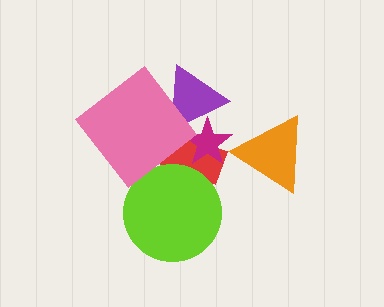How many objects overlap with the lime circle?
1 object overlaps with the lime circle.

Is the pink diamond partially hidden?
No, no other shape covers it.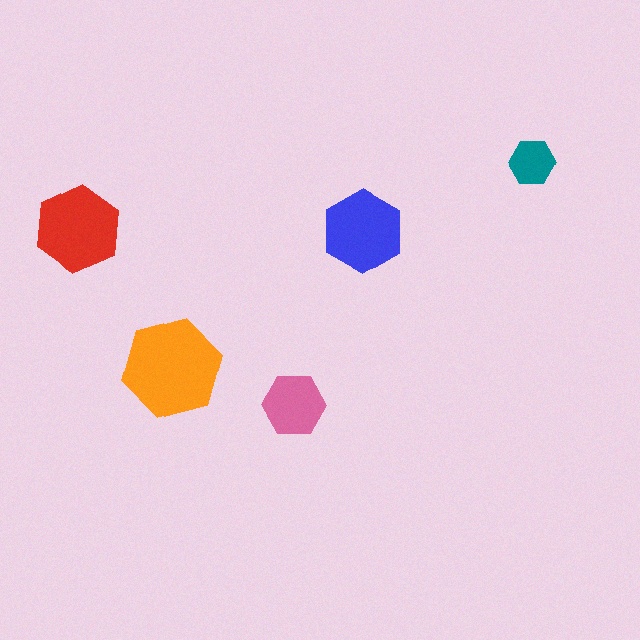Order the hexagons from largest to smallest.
the orange one, the red one, the blue one, the pink one, the teal one.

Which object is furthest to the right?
The teal hexagon is rightmost.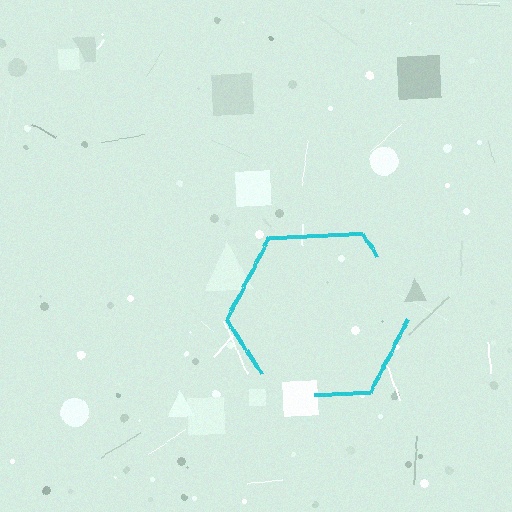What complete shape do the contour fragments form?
The contour fragments form a hexagon.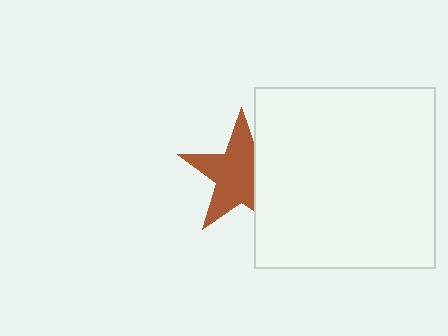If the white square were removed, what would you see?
You would see the complete brown star.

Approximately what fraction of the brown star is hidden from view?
Roughly 32% of the brown star is hidden behind the white square.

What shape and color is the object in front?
The object in front is a white square.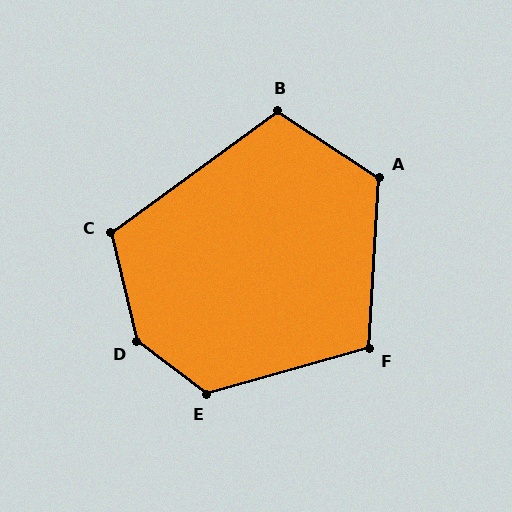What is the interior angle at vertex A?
Approximately 120 degrees (obtuse).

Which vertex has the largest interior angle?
D, at approximately 140 degrees.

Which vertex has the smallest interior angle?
F, at approximately 109 degrees.